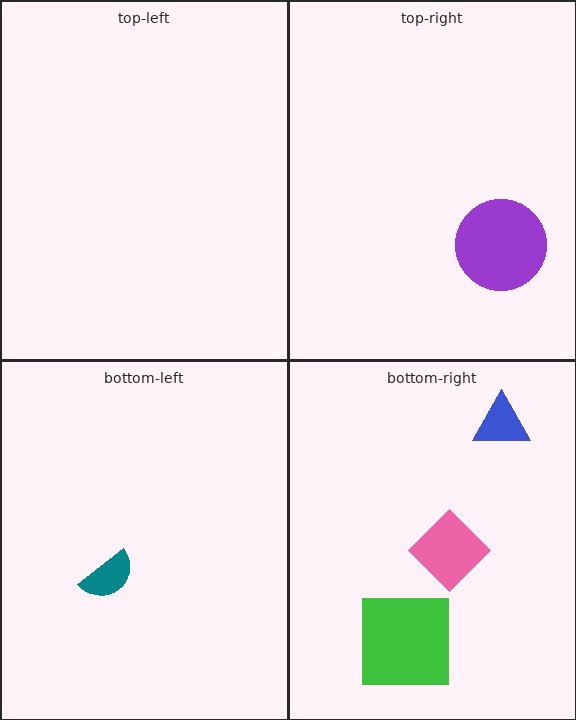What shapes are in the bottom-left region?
The teal semicircle.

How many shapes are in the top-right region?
1.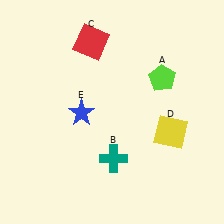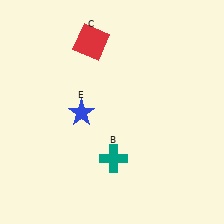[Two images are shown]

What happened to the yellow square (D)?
The yellow square (D) was removed in Image 2. It was in the bottom-right area of Image 1.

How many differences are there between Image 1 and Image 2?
There are 2 differences between the two images.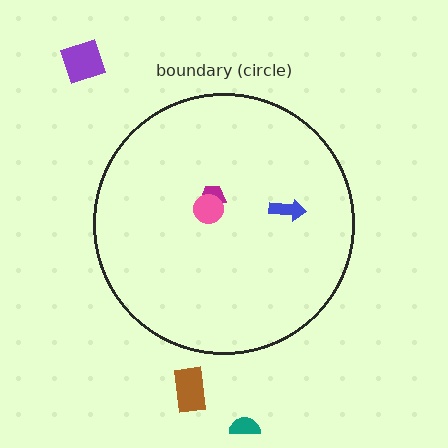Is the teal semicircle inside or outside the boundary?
Outside.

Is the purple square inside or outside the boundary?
Outside.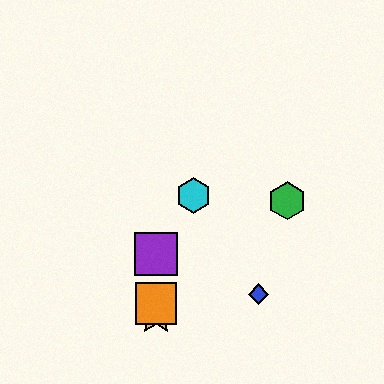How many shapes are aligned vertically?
4 shapes (the red square, the yellow star, the purple square, the orange square) are aligned vertically.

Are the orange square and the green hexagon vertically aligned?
No, the orange square is at x≈156 and the green hexagon is at x≈287.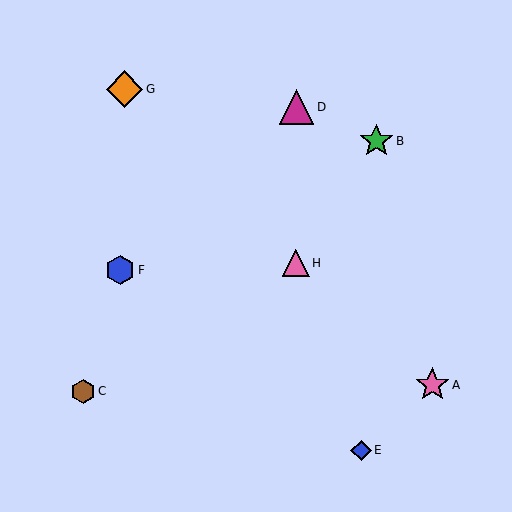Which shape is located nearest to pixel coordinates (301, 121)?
The magenta triangle (labeled D) at (296, 107) is nearest to that location.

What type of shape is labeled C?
Shape C is a brown hexagon.